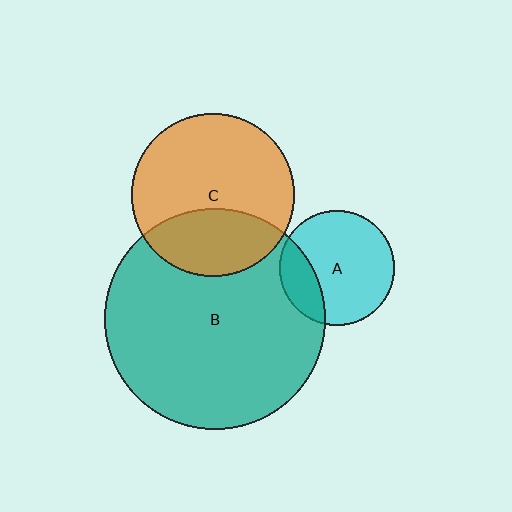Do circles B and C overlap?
Yes.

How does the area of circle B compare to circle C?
Approximately 1.8 times.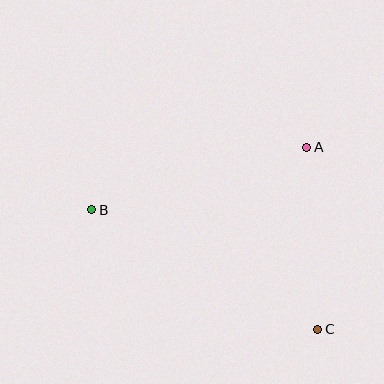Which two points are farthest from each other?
Points B and C are farthest from each other.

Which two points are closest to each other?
Points A and C are closest to each other.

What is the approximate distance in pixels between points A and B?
The distance between A and B is approximately 224 pixels.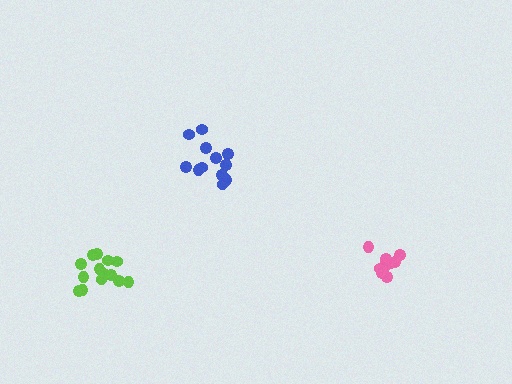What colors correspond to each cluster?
The clusters are colored: lime, pink, blue.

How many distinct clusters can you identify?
There are 3 distinct clusters.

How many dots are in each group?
Group 1: 14 dots, Group 2: 10 dots, Group 3: 12 dots (36 total).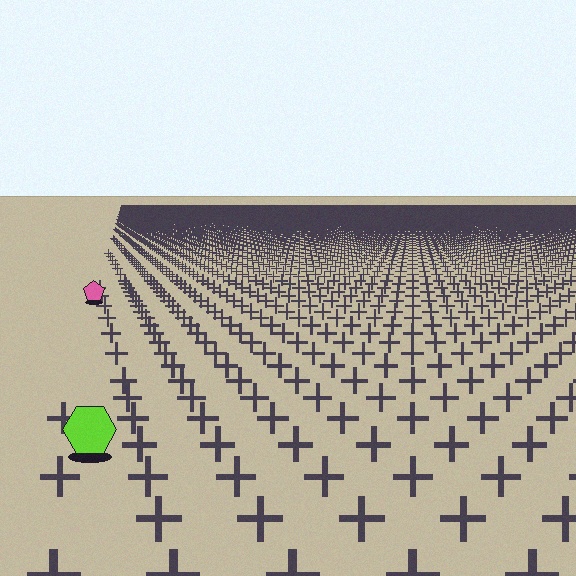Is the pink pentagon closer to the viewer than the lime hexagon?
No. The lime hexagon is closer — you can tell from the texture gradient: the ground texture is coarser near it.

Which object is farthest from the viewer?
The pink pentagon is farthest from the viewer. It appears smaller and the ground texture around it is denser.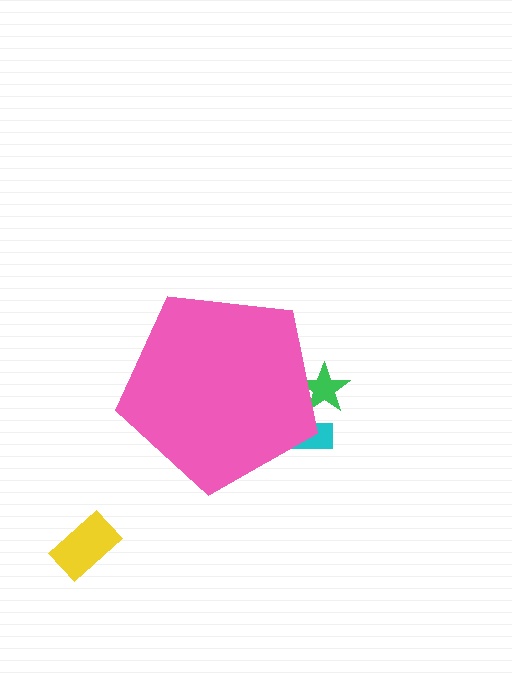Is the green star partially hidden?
Yes, the green star is partially hidden behind the pink pentagon.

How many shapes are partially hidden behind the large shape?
2 shapes are partially hidden.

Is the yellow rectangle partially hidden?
No, the yellow rectangle is fully visible.